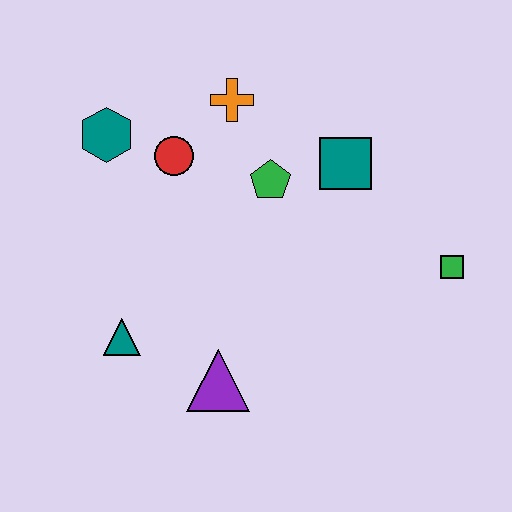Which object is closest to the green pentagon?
The teal square is closest to the green pentagon.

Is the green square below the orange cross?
Yes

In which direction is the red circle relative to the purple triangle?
The red circle is above the purple triangle.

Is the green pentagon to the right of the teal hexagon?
Yes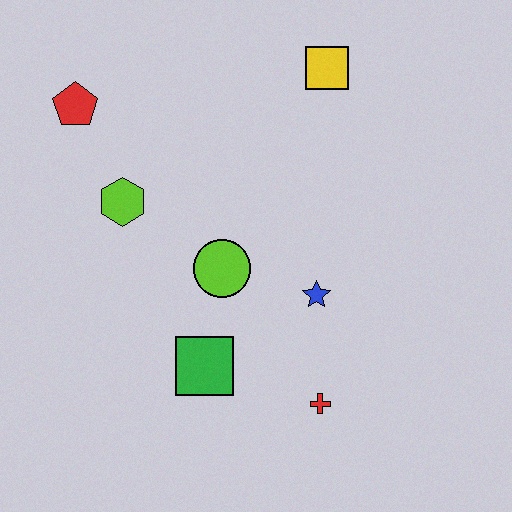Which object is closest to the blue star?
The lime circle is closest to the blue star.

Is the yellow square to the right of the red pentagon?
Yes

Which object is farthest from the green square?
The yellow square is farthest from the green square.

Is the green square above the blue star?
No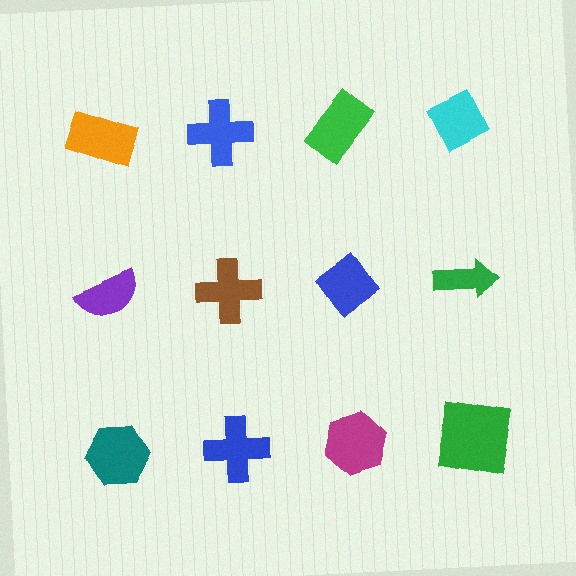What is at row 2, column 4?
A green arrow.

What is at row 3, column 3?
A magenta hexagon.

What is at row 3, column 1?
A teal hexagon.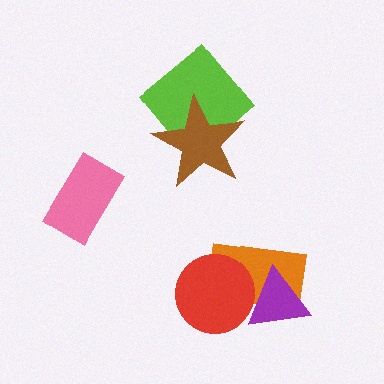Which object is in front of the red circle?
The purple triangle is in front of the red circle.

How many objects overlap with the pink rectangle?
0 objects overlap with the pink rectangle.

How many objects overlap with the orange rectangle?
2 objects overlap with the orange rectangle.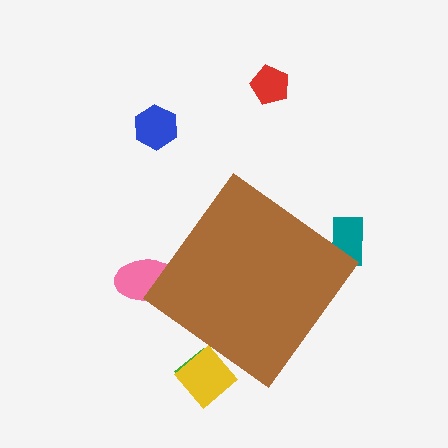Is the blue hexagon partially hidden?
No, the blue hexagon is fully visible.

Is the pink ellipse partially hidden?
Yes, the pink ellipse is partially hidden behind the brown diamond.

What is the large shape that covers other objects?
A brown diamond.